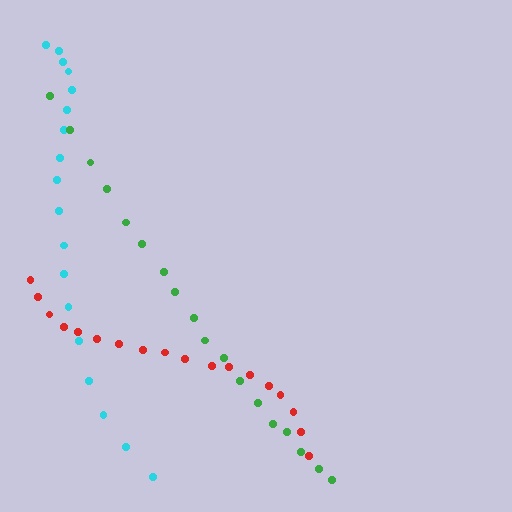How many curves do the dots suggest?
There are 3 distinct paths.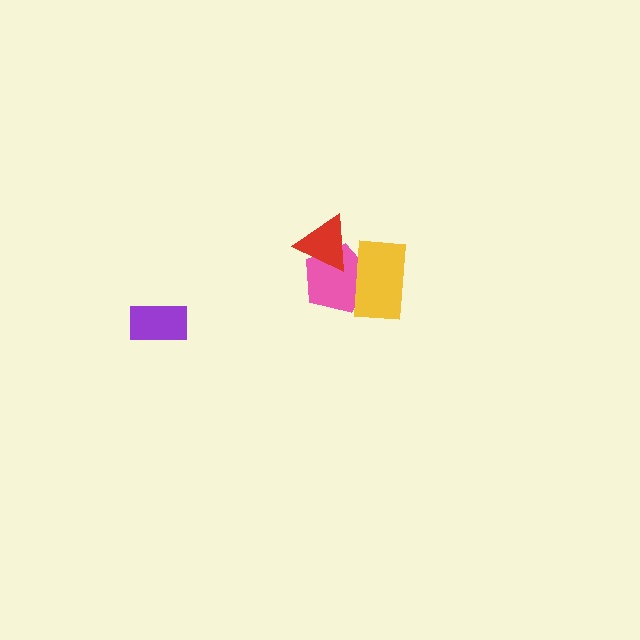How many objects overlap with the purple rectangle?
0 objects overlap with the purple rectangle.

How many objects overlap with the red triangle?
1 object overlaps with the red triangle.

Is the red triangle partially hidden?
No, no other shape covers it.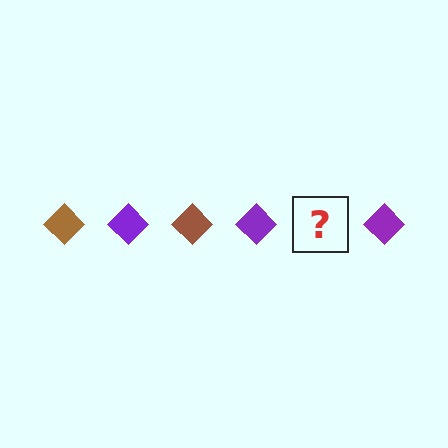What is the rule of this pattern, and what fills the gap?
The rule is that the pattern cycles through brown, purple diamonds. The gap should be filled with a brown diamond.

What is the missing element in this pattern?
The missing element is a brown diamond.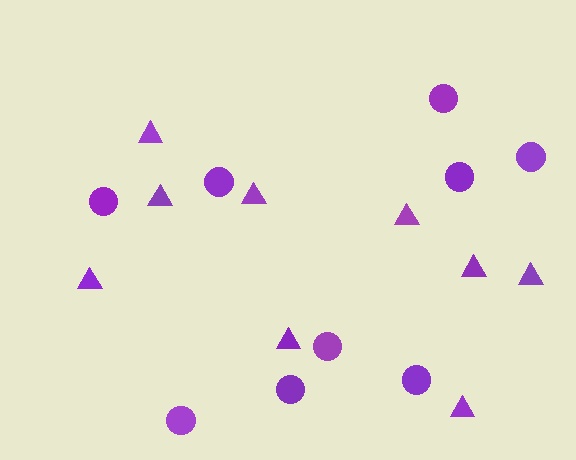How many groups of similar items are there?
There are 2 groups: one group of triangles (9) and one group of circles (9).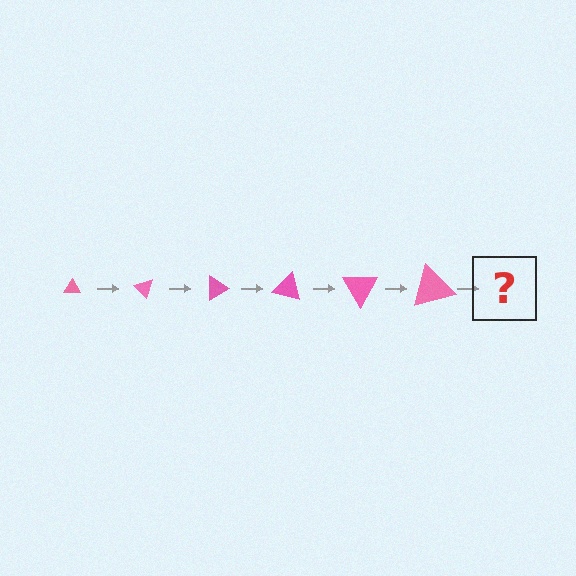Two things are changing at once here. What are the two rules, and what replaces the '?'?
The two rules are that the triangle grows larger each step and it rotates 45 degrees each step. The '?' should be a triangle, larger than the previous one and rotated 270 degrees from the start.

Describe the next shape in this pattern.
It should be a triangle, larger than the previous one and rotated 270 degrees from the start.